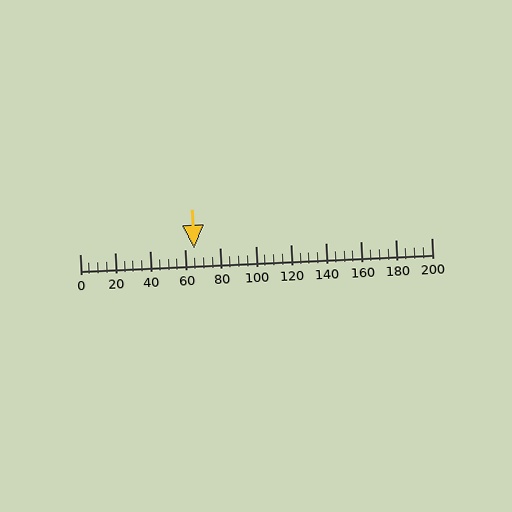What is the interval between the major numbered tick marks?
The major tick marks are spaced 20 units apart.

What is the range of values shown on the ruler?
The ruler shows values from 0 to 200.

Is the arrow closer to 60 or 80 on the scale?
The arrow is closer to 60.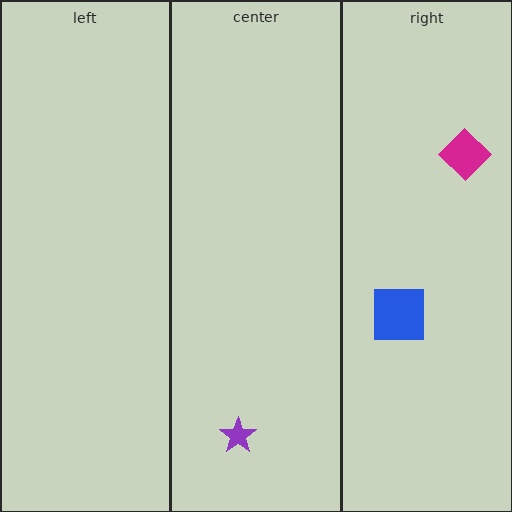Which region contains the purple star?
The center region.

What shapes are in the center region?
The purple star.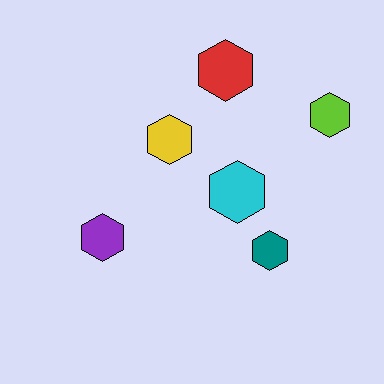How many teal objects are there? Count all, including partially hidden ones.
There is 1 teal object.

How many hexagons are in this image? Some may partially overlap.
There are 6 hexagons.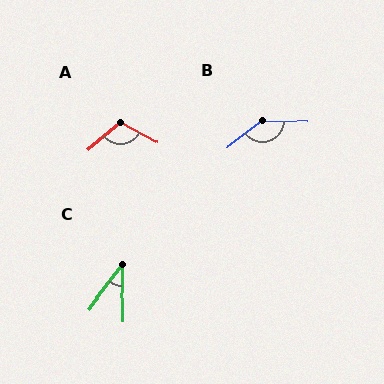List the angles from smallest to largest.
C (37°), A (111°), B (140°).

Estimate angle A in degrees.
Approximately 111 degrees.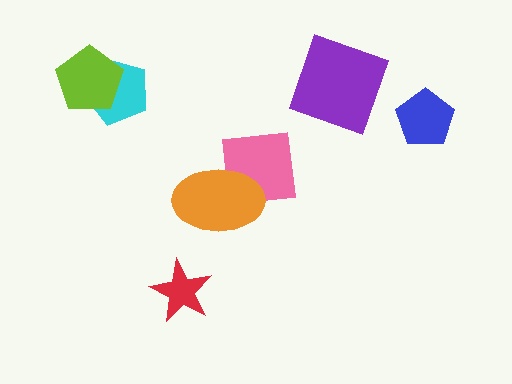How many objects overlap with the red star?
0 objects overlap with the red star.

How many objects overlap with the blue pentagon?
0 objects overlap with the blue pentagon.